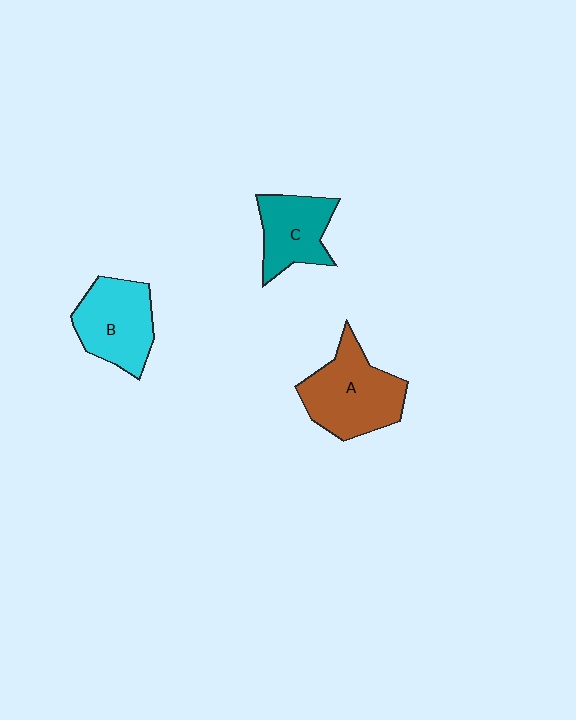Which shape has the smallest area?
Shape C (teal).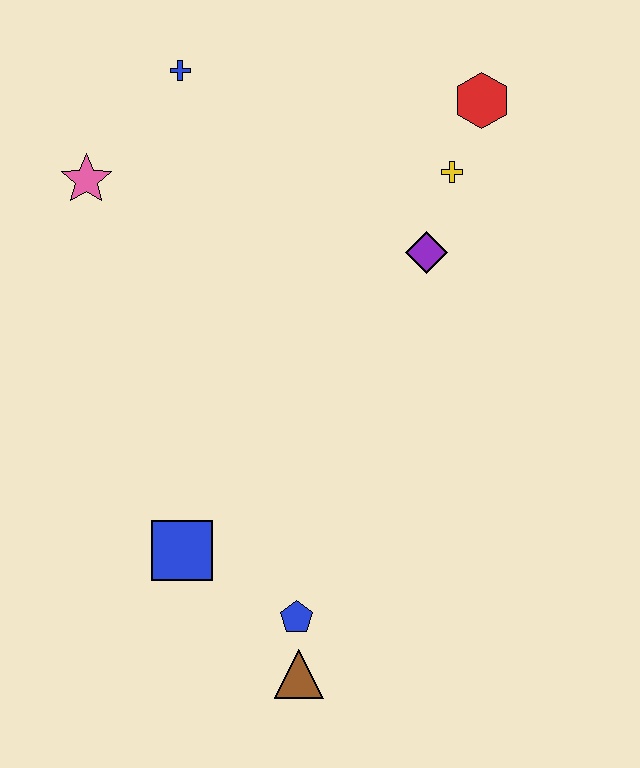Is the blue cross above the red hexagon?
Yes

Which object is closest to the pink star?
The blue cross is closest to the pink star.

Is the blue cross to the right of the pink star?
Yes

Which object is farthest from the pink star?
The brown triangle is farthest from the pink star.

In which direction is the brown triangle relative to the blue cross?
The brown triangle is below the blue cross.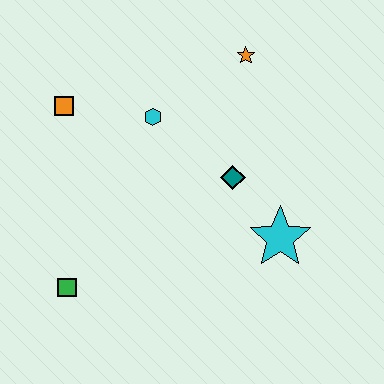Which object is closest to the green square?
The orange square is closest to the green square.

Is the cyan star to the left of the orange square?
No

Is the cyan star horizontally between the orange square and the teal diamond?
No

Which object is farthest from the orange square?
The cyan star is farthest from the orange square.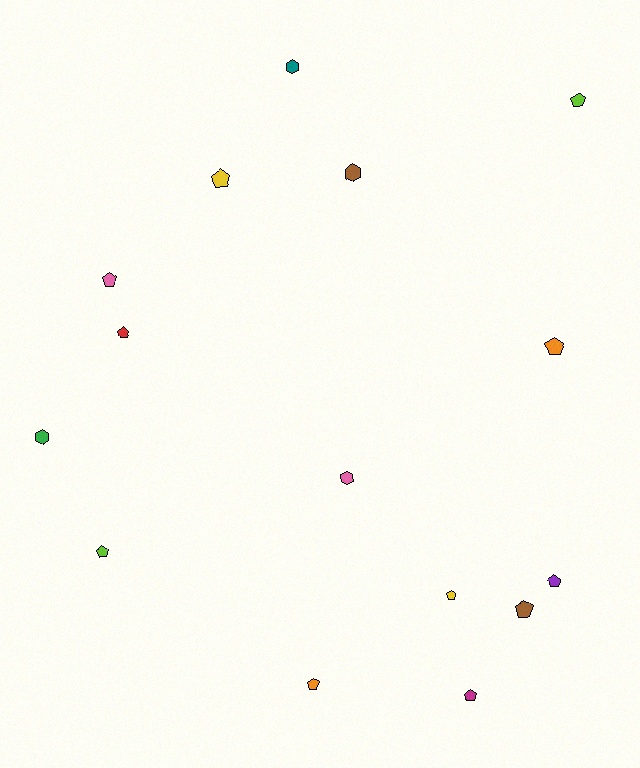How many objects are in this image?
There are 15 objects.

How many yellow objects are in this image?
There are 2 yellow objects.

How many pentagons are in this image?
There are 11 pentagons.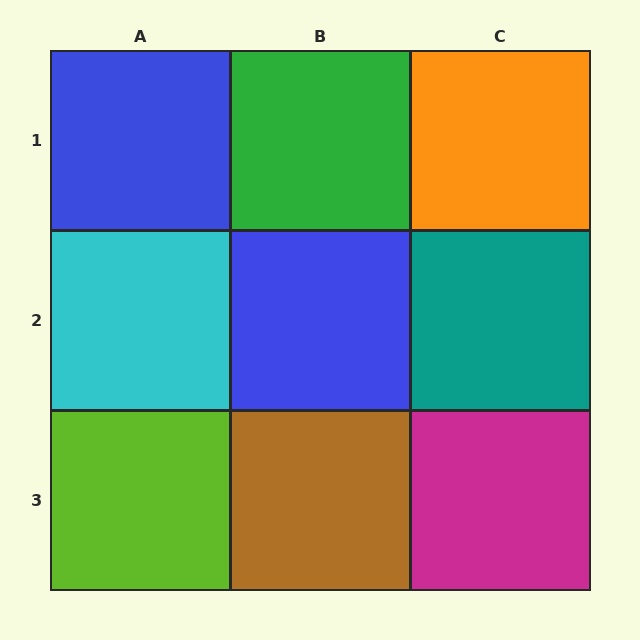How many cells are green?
1 cell is green.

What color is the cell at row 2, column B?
Blue.